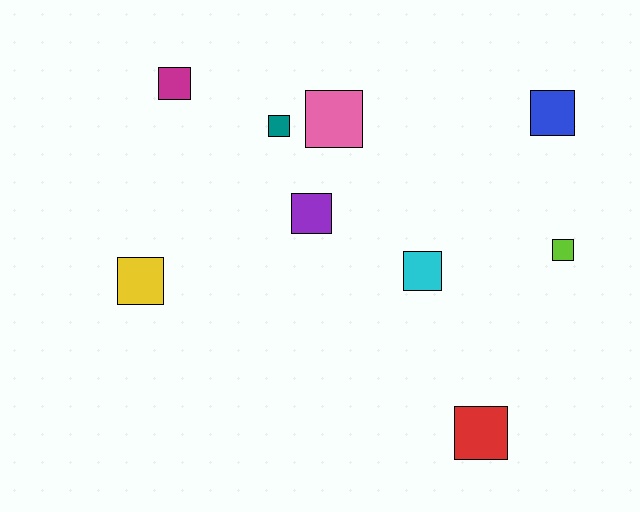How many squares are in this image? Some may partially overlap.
There are 9 squares.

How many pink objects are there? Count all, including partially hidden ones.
There is 1 pink object.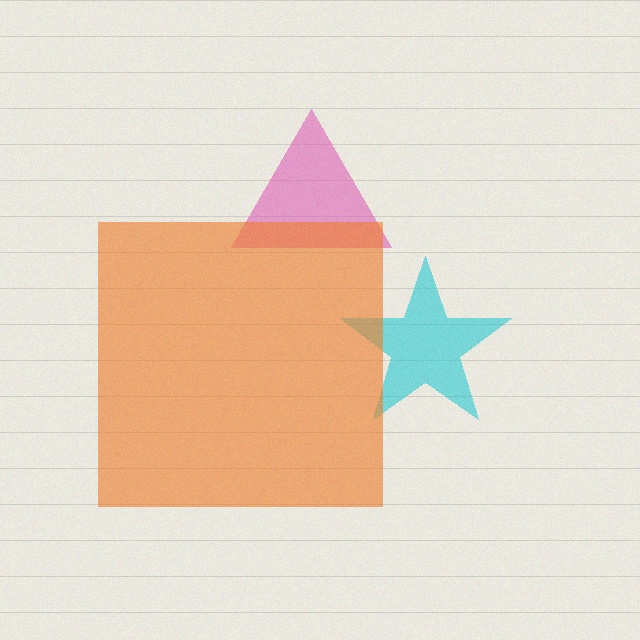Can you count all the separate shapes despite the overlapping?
Yes, there are 3 separate shapes.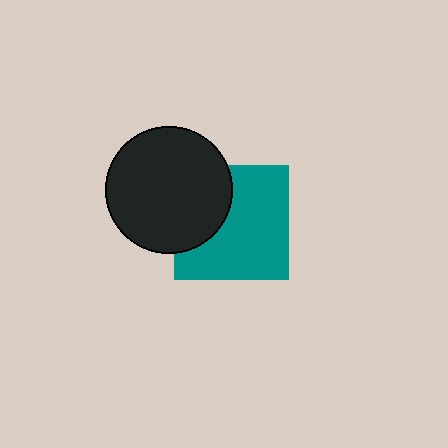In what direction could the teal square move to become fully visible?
The teal square could move right. That would shift it out from behind the black circle entirely.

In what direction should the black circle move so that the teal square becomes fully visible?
The black circle should move left. That is the shortest direction to clear the overlap and leave the teal square fully visible.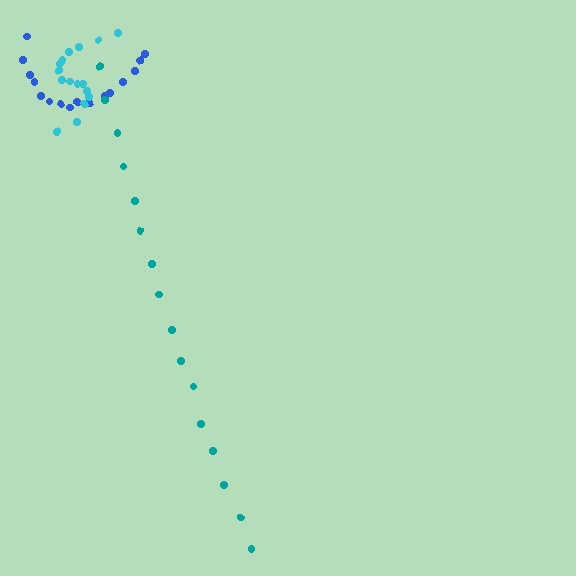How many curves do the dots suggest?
There are 3 distinct paths.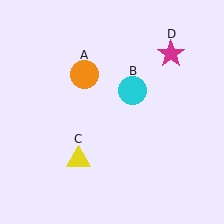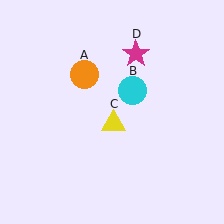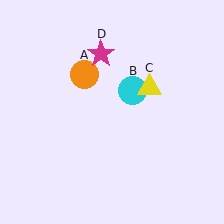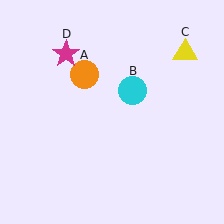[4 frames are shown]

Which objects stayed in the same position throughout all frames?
Orange circle (object A) and cyan circle (object B) remained stationary.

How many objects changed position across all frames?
2 objects changed position: yellow triangle (object C), magenta star (object D).